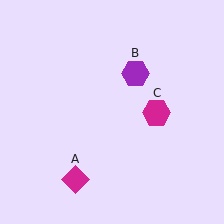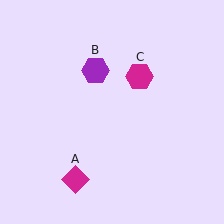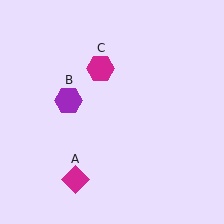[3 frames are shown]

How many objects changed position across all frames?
2 objects changed position: purple hexagon (object B), magenta hexagon (object C).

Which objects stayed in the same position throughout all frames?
Magenta diamond (object A) remained stationary.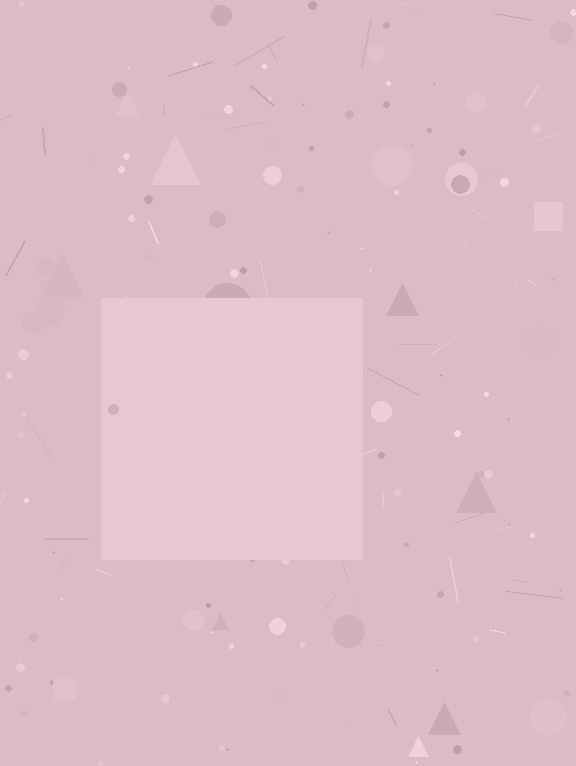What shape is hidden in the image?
A square is hidden in the image.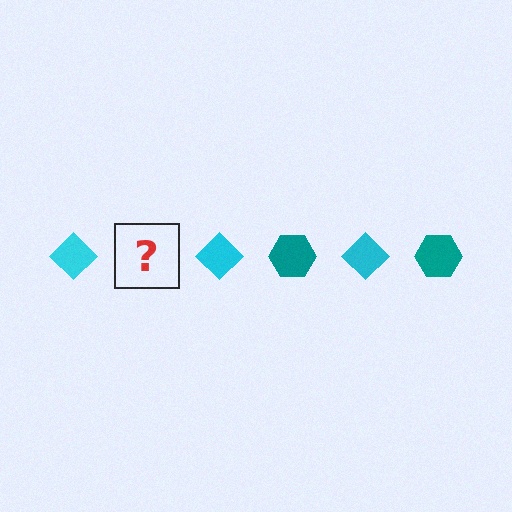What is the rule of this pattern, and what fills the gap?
The rule is that the pattern alternates between cyan diamond and teal hexagon. The gap should be filled with a teal hexagon.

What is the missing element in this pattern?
The missing element is a teal hexagon.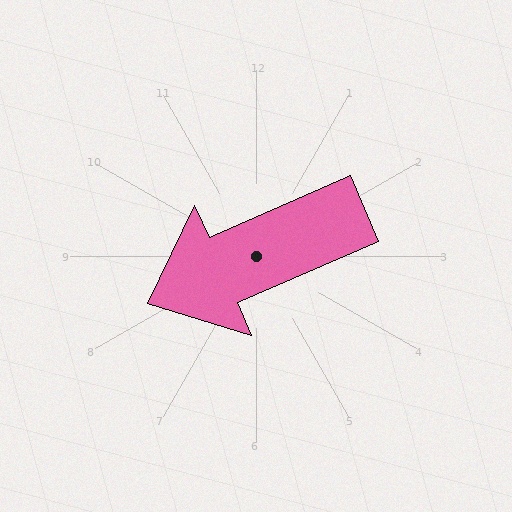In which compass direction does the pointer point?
Southwest.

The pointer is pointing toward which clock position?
Roughly 8 o'clock.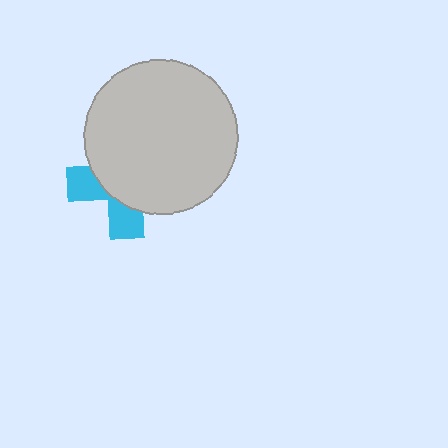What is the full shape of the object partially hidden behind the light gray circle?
The partially hidden object is a cyan cross.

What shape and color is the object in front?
The object in front is a light gray circle.